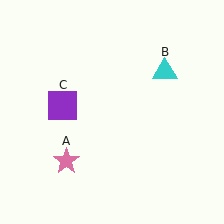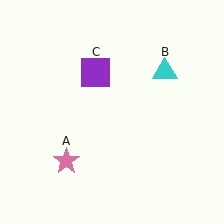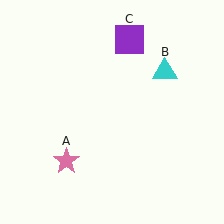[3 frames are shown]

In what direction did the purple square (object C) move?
The purple square (object C) moved up and to the right.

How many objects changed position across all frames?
1 object changed position: purple square (object C).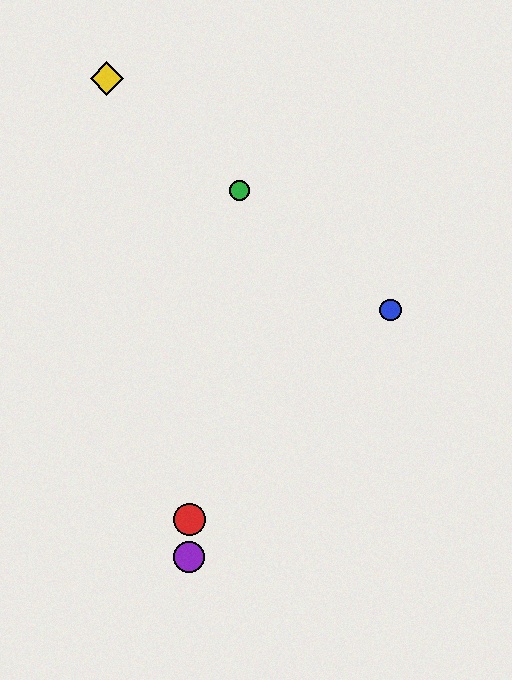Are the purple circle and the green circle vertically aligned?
No, the purple circle is at x≈189 and the green circle is at x≈239.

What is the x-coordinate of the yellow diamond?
The yellow diamond is at x≈107.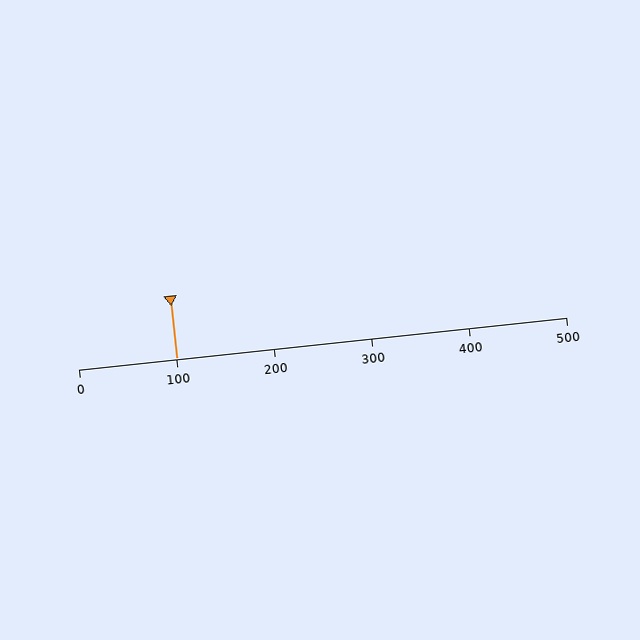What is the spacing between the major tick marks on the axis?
The major ticks are spaced 100 apart.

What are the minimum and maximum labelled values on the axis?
The axis runs from 0 to 500.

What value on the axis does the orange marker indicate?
The marker indicates approximately 100.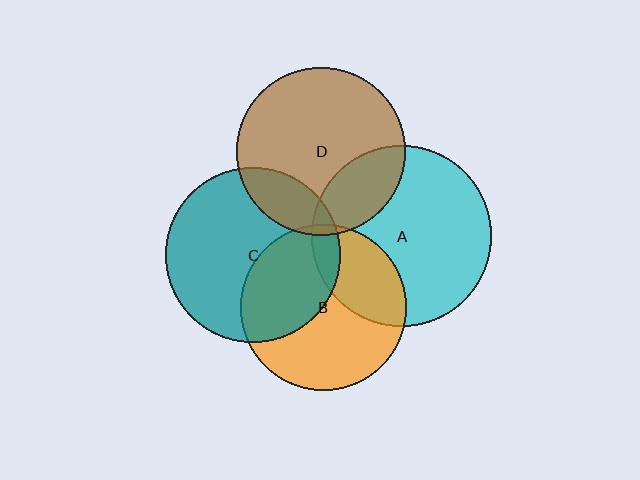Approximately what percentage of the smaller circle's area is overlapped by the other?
Approximately 5%.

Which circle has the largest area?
Circle A (cyan).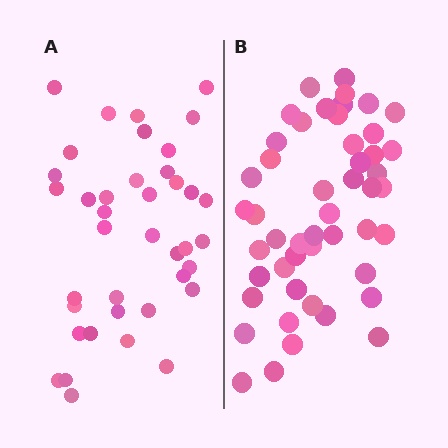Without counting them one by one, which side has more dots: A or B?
Region B (the right region) has more dots.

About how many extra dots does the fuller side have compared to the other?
Region B has roughly 10 or so more dots than region A.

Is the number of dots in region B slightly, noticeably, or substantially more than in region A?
Region B has noticeably more, but not dramatically so. The ratio is roughly 1.3 to 1.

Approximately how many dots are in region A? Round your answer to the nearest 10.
About 40 dots. (The exact count is 39, which rounds to 40.)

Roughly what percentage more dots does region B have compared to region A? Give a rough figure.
About 25% more.